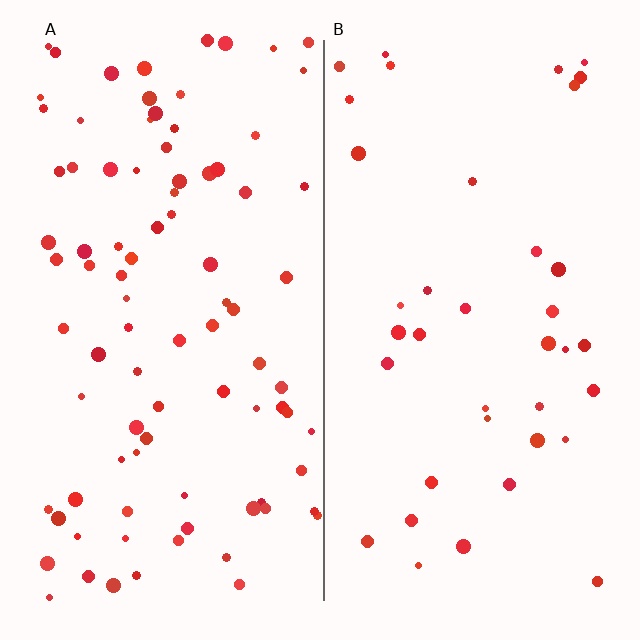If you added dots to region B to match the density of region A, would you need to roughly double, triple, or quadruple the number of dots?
Approximately double.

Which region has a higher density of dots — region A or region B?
A (the left).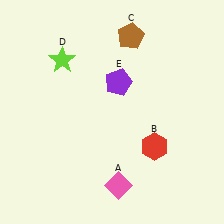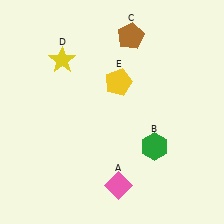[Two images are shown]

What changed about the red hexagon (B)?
In Image 1, B is red. In Image 2, it changed to green.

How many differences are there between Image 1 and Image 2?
There are 3 differences between the two images.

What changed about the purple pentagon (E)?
In Image 1, E is purple. In Image 2, it changed to yellow.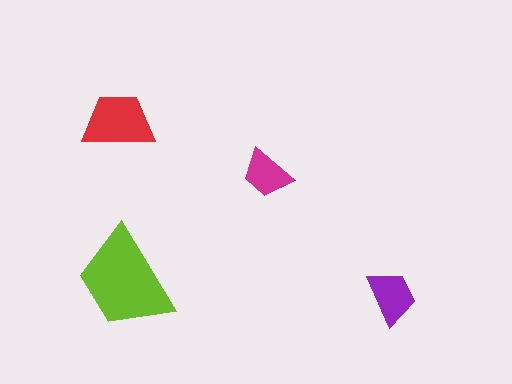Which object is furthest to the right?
The purple trapezoid is rightmost.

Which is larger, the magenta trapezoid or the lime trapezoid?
The lime one.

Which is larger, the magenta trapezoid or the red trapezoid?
The red one.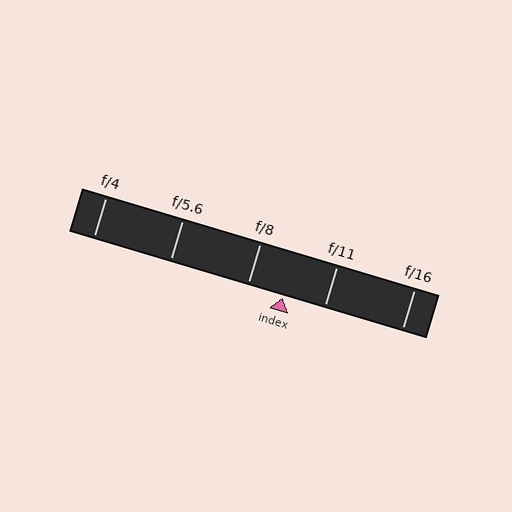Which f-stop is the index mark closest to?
The index mark is closest to f/8.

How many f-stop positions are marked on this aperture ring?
There are 5 f-stop positions marked.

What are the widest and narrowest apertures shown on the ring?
The widest aperture shown is f/4 and the narrowest is f/16.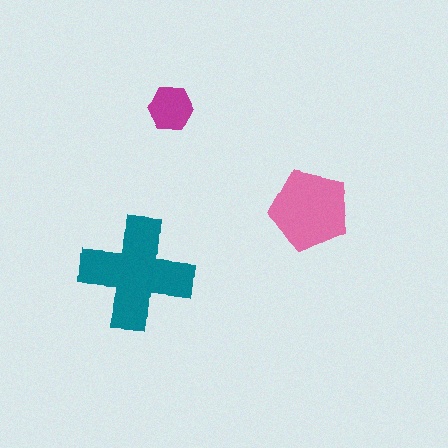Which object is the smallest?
The magenta hexagon.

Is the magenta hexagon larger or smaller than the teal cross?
Smaller.